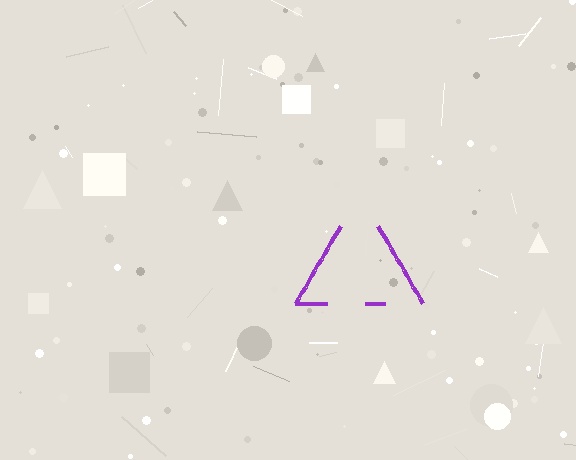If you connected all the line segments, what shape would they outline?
They would outline a triangle.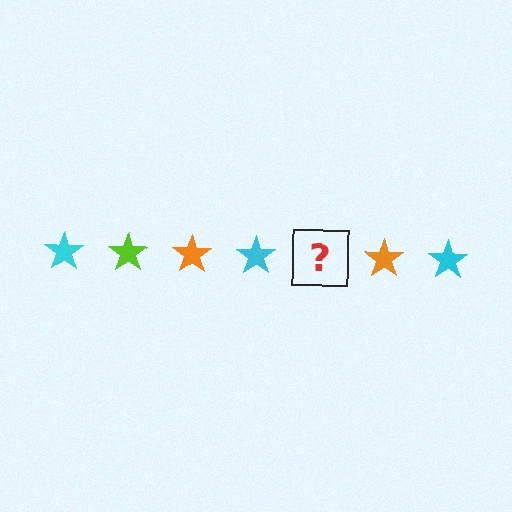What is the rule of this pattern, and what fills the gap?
The rule is that the pattern cycles through cyan, lime, orange stars. The gap should be filled with a lime star.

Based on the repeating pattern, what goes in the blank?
The blank should be a lime star.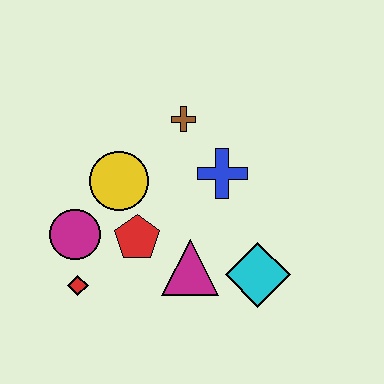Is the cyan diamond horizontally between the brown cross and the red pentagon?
No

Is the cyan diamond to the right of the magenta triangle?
Yes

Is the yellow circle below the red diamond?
No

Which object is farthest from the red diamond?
The brown cross is farthest from the red diamond.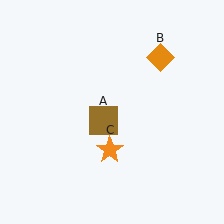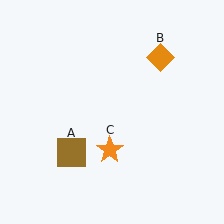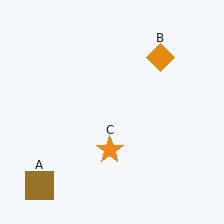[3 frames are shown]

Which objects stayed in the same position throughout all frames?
Orange diamond (object B) and orange star (object C) remained stationary.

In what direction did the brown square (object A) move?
The brown square (object A) moved down and to the left.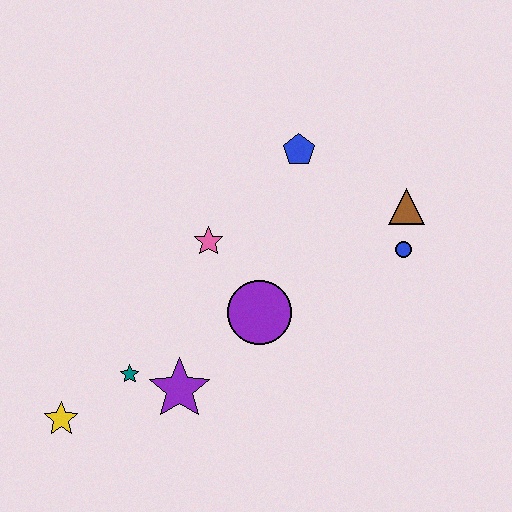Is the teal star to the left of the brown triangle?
Yes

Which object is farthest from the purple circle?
The yellow star is farthest from the purple circle.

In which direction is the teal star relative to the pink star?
The teal star is below the pink star.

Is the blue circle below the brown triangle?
Yes